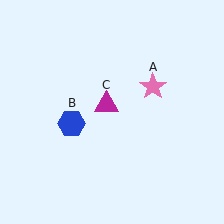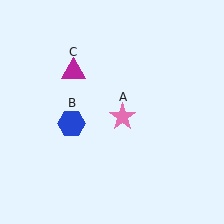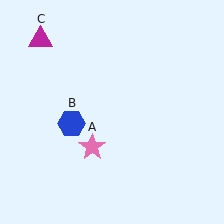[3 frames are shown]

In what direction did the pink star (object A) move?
The pink star (object A) moved down and to the left.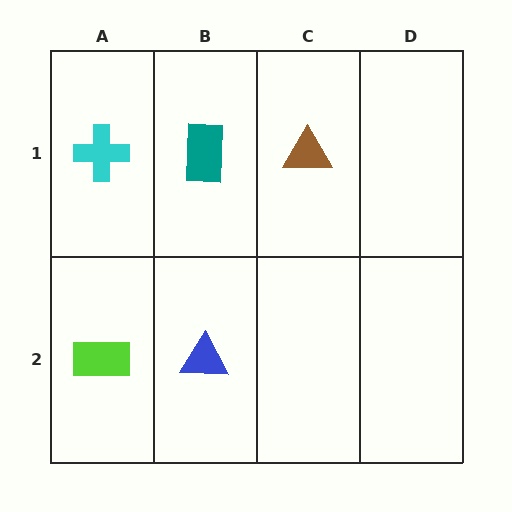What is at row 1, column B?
A teal rectangle.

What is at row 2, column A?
A lime rectangle.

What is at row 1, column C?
A brown triangle.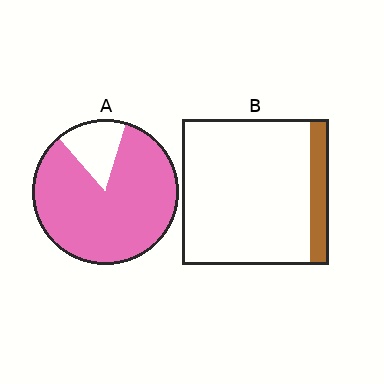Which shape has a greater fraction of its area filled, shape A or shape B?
Shape A.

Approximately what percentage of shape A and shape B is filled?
A is approximately 85% and B is approximately 15%.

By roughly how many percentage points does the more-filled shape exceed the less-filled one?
By roughly 70 percentage points (A over B).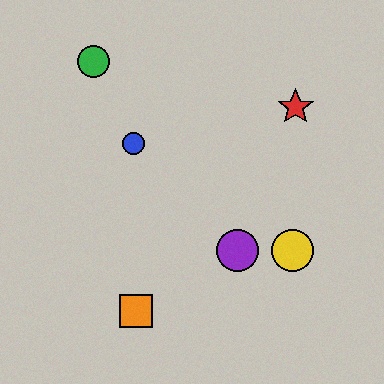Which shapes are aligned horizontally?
The yellow circle, the purple circle are aligned horizontally.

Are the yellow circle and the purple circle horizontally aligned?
Yes, both are at y≈251.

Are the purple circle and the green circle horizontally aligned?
No, the purple circle is at y≈251 and the green circle is at y≈62.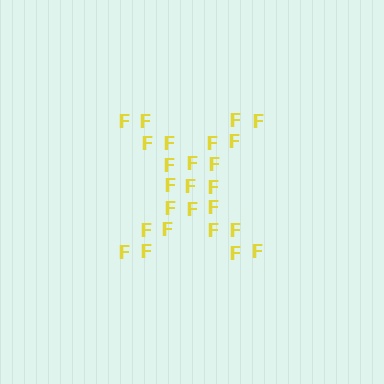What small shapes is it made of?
It is made of small letter F's.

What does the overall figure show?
The overall figure shows the letter X.